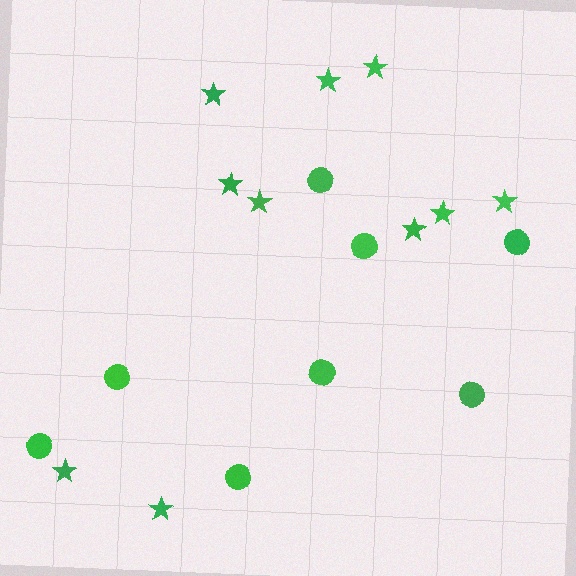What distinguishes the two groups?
There are 2 groups: one group of circles (8) and one group of stars (10).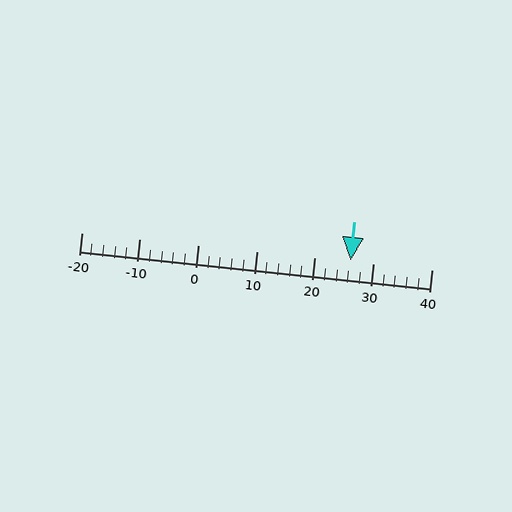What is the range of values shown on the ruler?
The ruler shows values from -20 to 40.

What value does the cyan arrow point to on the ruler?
The cyan arrow points to approximately 26.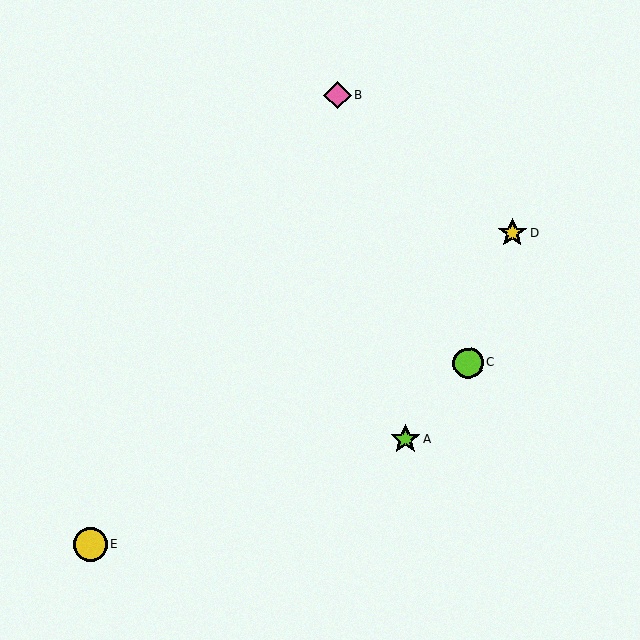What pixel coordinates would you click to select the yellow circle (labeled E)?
Click at (91, 544) to select the yellow circle E.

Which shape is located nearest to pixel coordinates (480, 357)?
The lime circle (labeled C) at (468, 363) is nearest to that location.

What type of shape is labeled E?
Shape E is a yellow circle.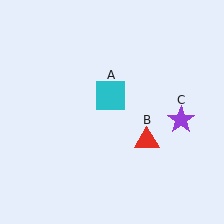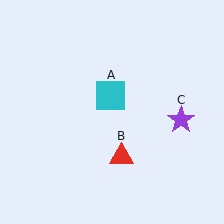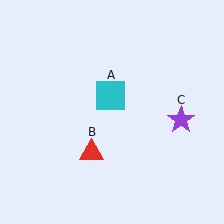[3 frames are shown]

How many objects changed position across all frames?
1 object changed position: red triangle (object B).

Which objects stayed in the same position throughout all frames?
Cyan square (object A) and purple star (object C) remained stationary.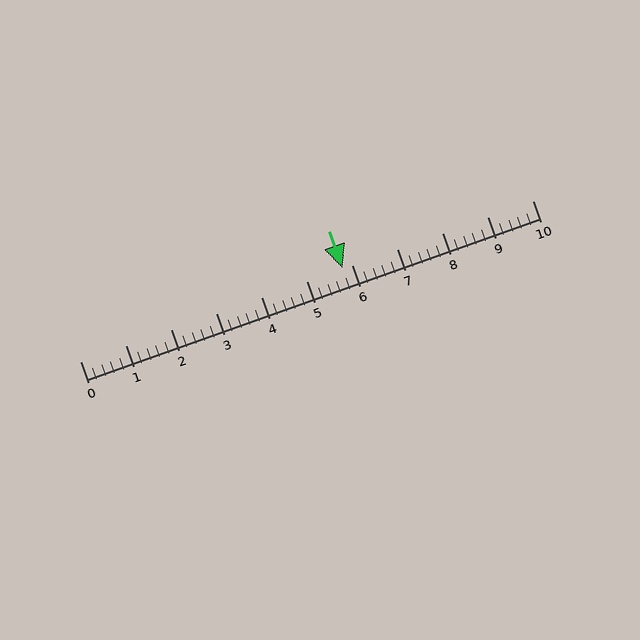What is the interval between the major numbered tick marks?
The major tick marks are spaced 1 units apart.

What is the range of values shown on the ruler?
The ruler shows values from 0 to 10.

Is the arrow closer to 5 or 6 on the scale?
The arrow is closer to 6.